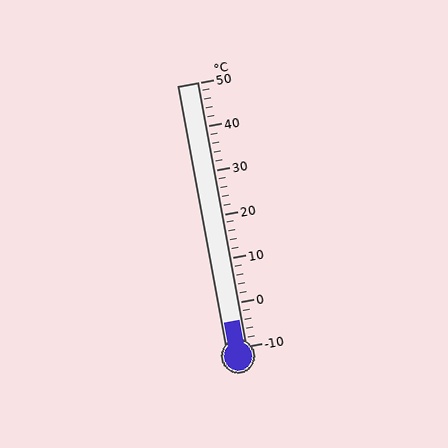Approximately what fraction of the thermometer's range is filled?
The thermometer is filled to approximately 10% of its range.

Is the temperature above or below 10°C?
The temperature is below 10°C.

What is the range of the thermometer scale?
The thermometer scale ranges from -10°C to 50°C.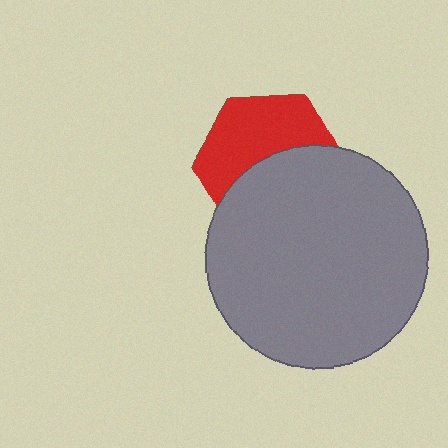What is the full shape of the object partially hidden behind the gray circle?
The partially hidden object is a red hexagon.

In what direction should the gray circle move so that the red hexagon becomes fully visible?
The gray circle should move down. That is the shortest direction to clear the overlap and leave the red hexagon fully visible.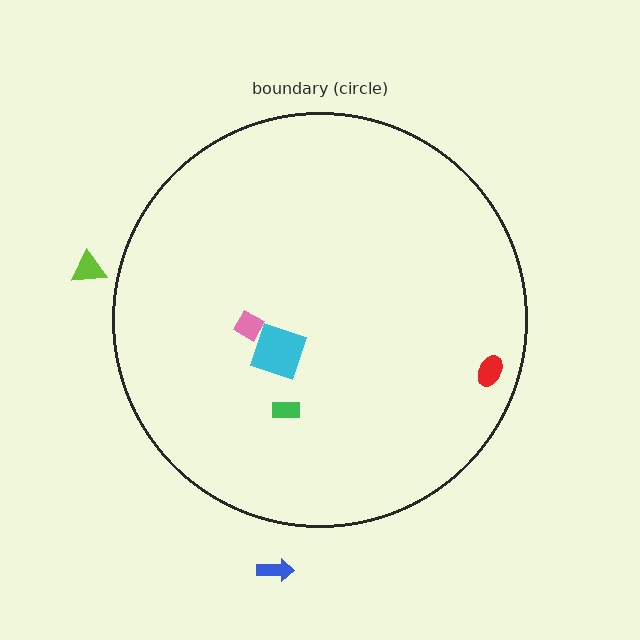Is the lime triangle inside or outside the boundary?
Outside.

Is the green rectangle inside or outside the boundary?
Inside.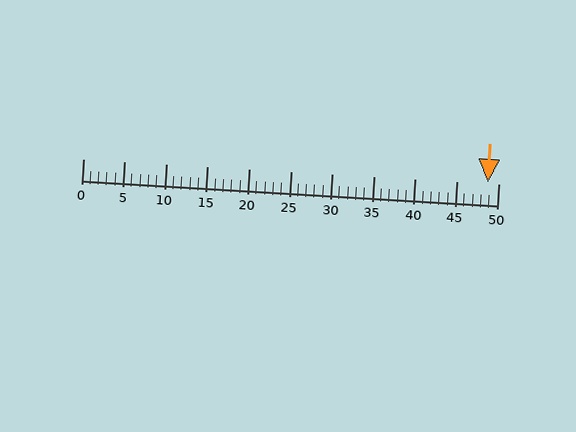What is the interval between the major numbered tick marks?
The major tick marks are spaced 5 units apart.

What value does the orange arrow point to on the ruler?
The orange arrow points to approximately 49.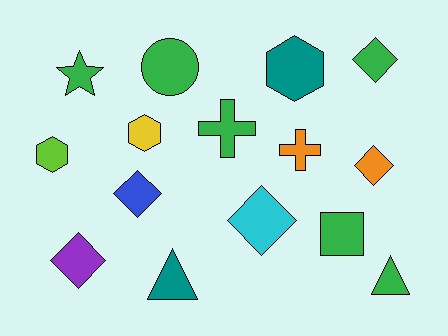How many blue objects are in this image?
There is 1 blue object.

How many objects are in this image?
There are 15 objects.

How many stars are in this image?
There is 1 star.